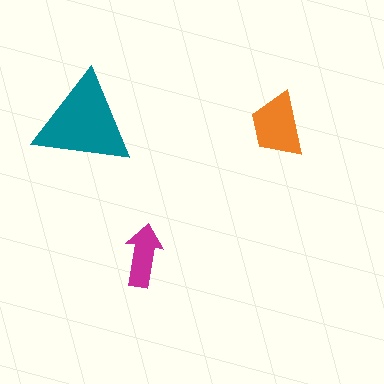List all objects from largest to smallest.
The teal triangle, the orange trapezoid, the magenta arrow.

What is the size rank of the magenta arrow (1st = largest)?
3rd.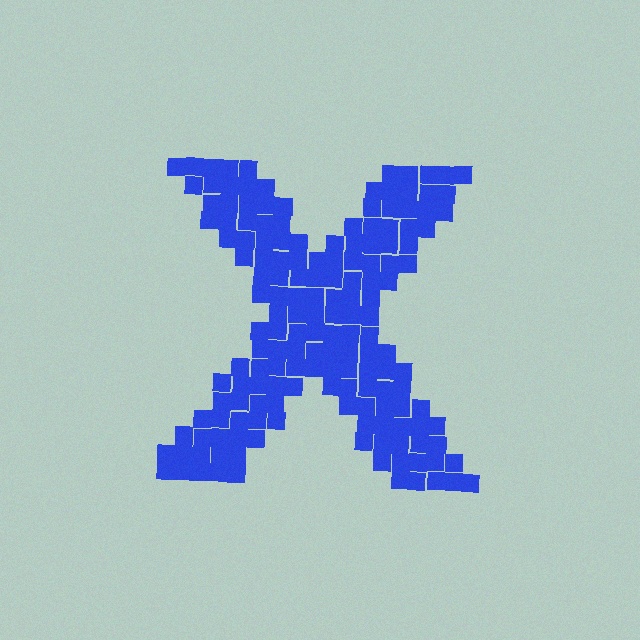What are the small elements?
The small elements are squares.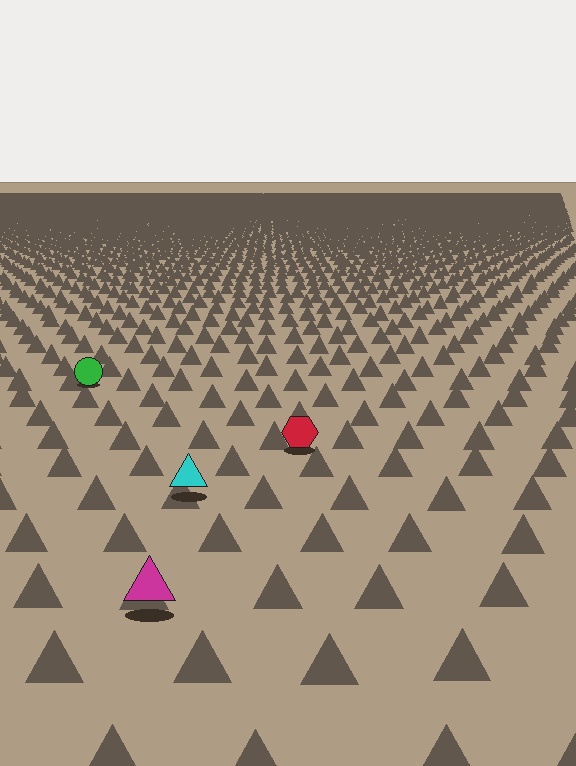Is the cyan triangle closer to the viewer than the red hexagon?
Yes. The cyan triangle is closer — you can tell from the texture gradient: the ground texture is coarser near it.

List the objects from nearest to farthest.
From nearest to farthest: the magenta triangle, the cyan triangle, the red hexagon, the green circle.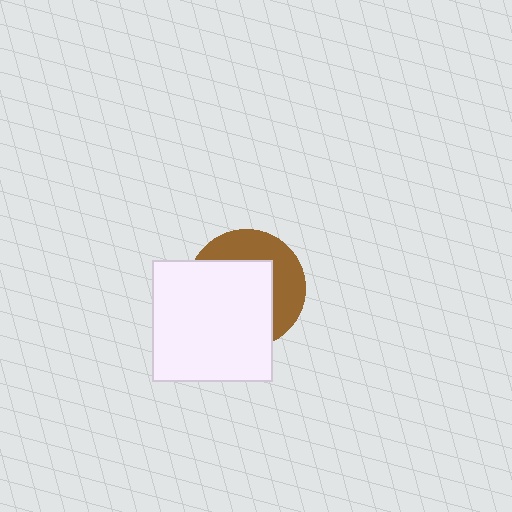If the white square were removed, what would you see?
You would see the complete brown circle.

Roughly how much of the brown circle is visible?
A small part of it is visible (roughly 39%).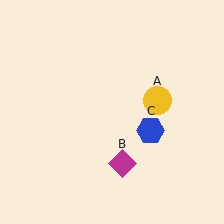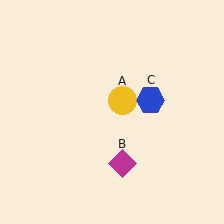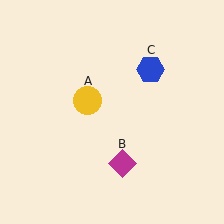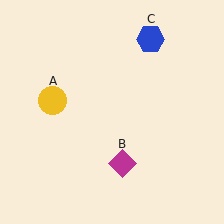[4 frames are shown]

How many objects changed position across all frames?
2 objects changed position: yellow circle (object A), blue hexagon (object C).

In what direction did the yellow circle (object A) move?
The yellow circle (object A) moved left.